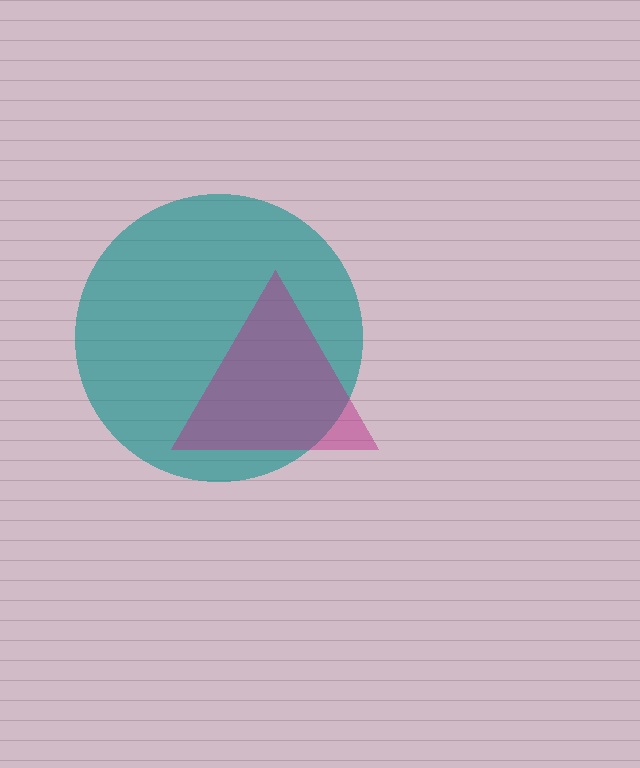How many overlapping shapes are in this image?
There are 2 overlapping shapes in the image.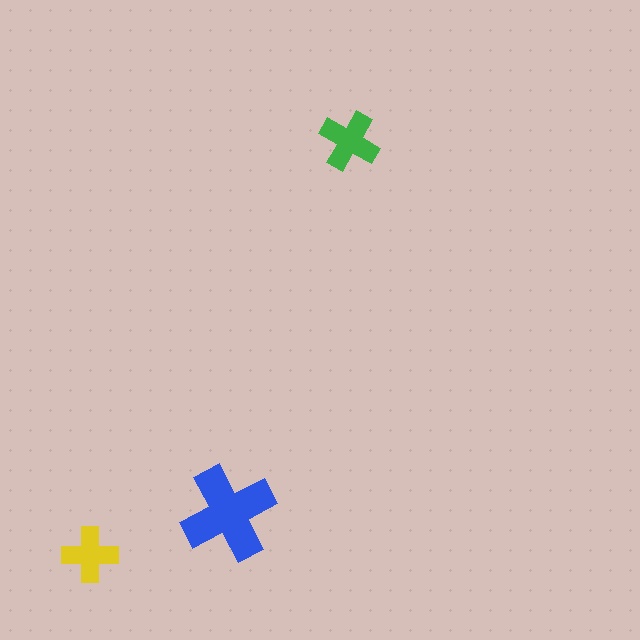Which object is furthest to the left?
The yellow cross is leftmost.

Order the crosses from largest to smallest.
the blue one, the green one, the yellow one.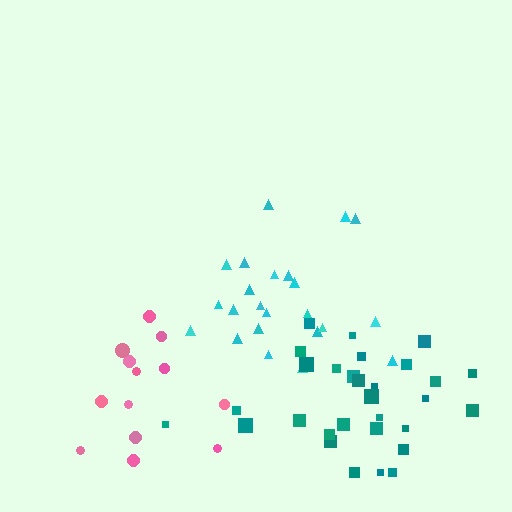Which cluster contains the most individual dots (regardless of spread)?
Teal (30).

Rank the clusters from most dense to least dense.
cyan, pink, teal.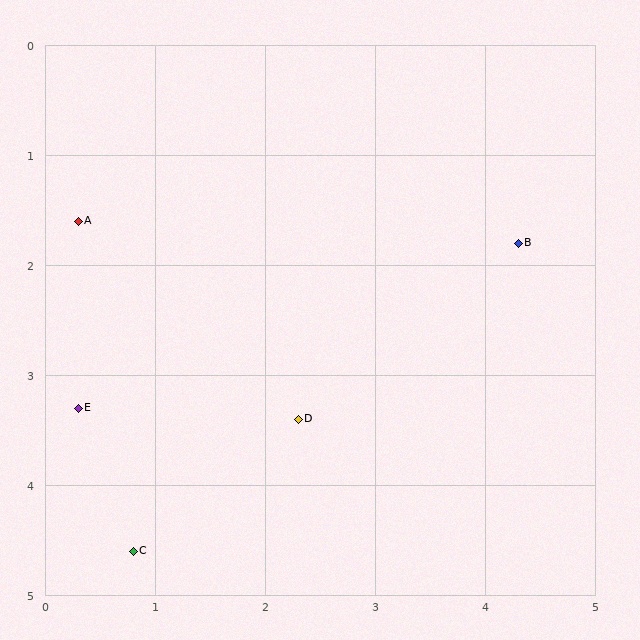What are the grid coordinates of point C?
Point C is at approximately (0.8, 4.6).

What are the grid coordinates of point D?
Point D is at approximately (2.3, 3.4).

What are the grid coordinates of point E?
Point E is at approximately (0.3, 3.3).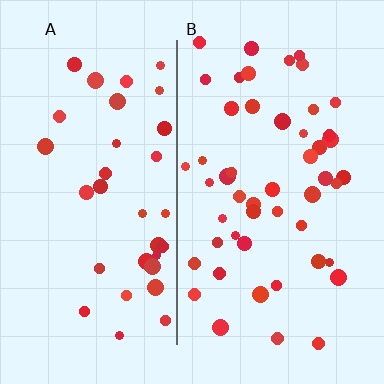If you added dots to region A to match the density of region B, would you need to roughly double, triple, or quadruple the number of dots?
Approximately double.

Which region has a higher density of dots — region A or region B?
B (the right).